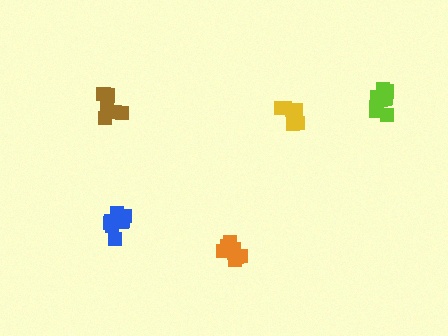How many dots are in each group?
Group 1: 8 dots, Group 2: 6 dots, Group 3: 9 dots, Group 4: 7 dots, Group 5: 10 dots (40 total).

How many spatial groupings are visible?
There are 5 spatial groupings.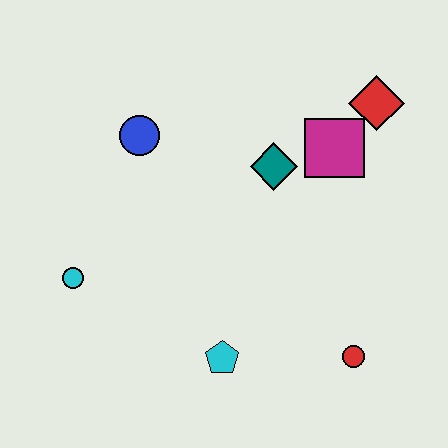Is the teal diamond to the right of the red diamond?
No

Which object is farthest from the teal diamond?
The cyan circle is farthest from the teal diamond.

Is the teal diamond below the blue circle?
Yes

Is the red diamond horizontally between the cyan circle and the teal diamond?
No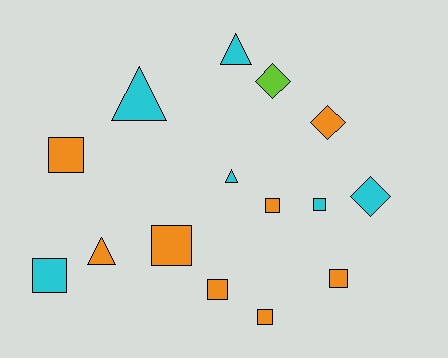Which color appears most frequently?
Orange, with 8 objects.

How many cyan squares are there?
There are 2 cyan squares.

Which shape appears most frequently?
Square, with 8 objects.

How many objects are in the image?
There are 15 objects.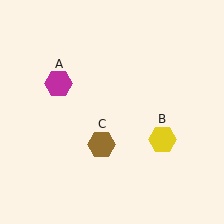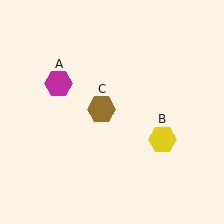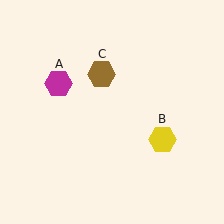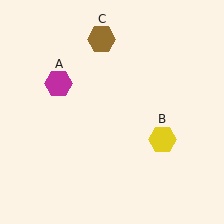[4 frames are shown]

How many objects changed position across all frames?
1 object changed position: brown hexagon (object C).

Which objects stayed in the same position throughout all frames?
Magenta hexagon (object A) and yellow hexagon (object B) remained stationary.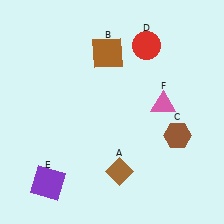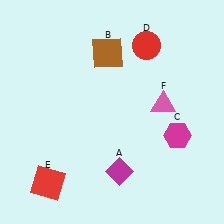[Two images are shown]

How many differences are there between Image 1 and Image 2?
There are 3 differences between the two images.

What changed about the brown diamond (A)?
In Image 1, A is brown. In Image 2, it changed to magenta.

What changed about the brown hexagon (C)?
In Image 1, C is brown. In Image 2, it changed to magenta.